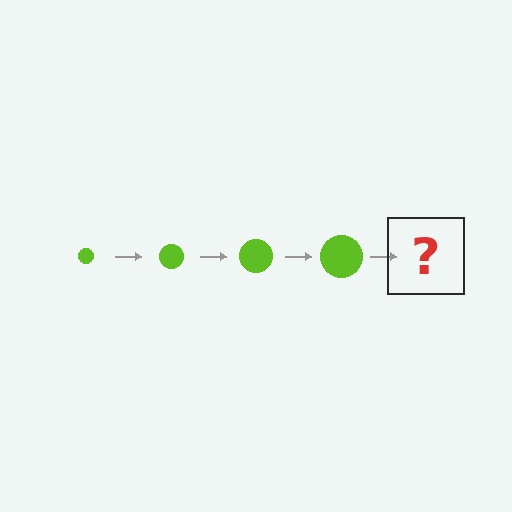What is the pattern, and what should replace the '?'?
The pattern is that the circle gets progressively larger each step. The '?' should be a lime circle, larger than the previous one.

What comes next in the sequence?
The next element should be a lime circle, larger than the previous one.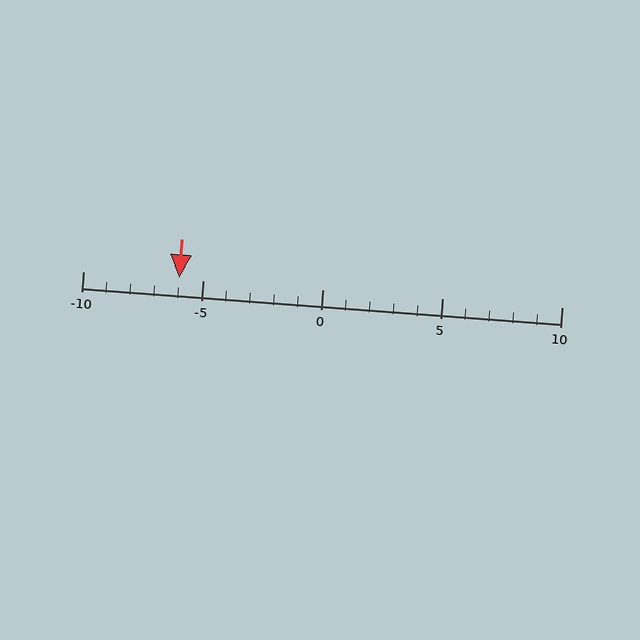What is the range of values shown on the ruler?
The ruler shows values from -10 to 10.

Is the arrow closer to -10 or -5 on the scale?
The arrow is closer to -5.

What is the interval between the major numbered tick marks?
The major tick marks are spaced 5 units apart.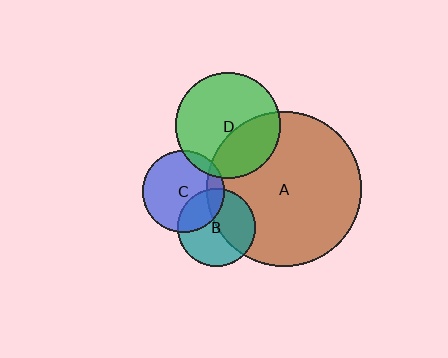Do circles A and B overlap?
Yes.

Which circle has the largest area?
Circle A (brown).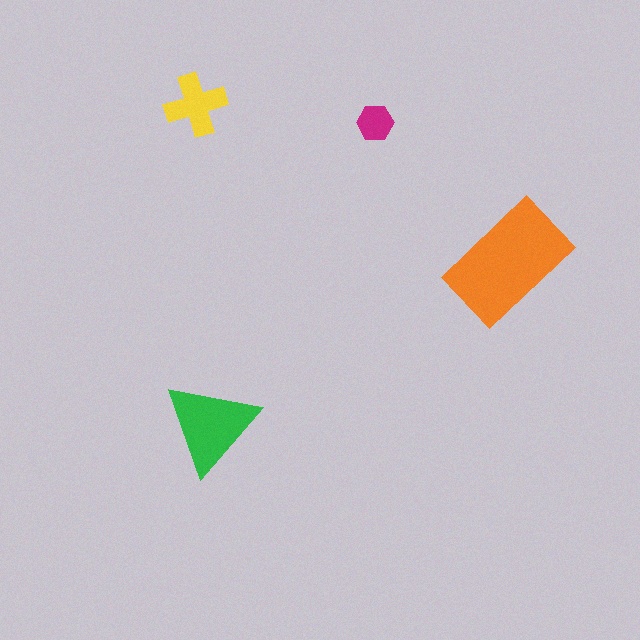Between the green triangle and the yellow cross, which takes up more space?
The green triangle.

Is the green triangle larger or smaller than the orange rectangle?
Smaller.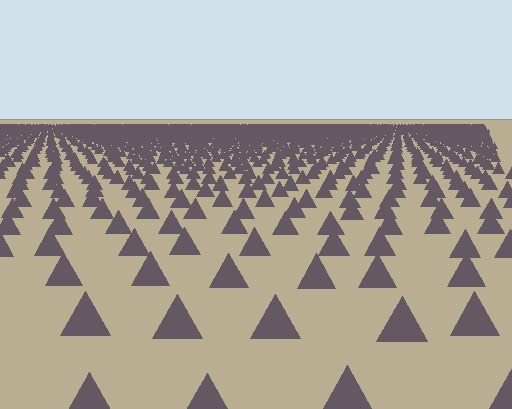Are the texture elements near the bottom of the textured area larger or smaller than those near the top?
Larger. Near the bottom, elements are closer to the viewer and appear at a bigger on-screen size.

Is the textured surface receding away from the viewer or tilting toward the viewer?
The surface is receding away from the viewer. Texture elements get smaller and denser toward the top.